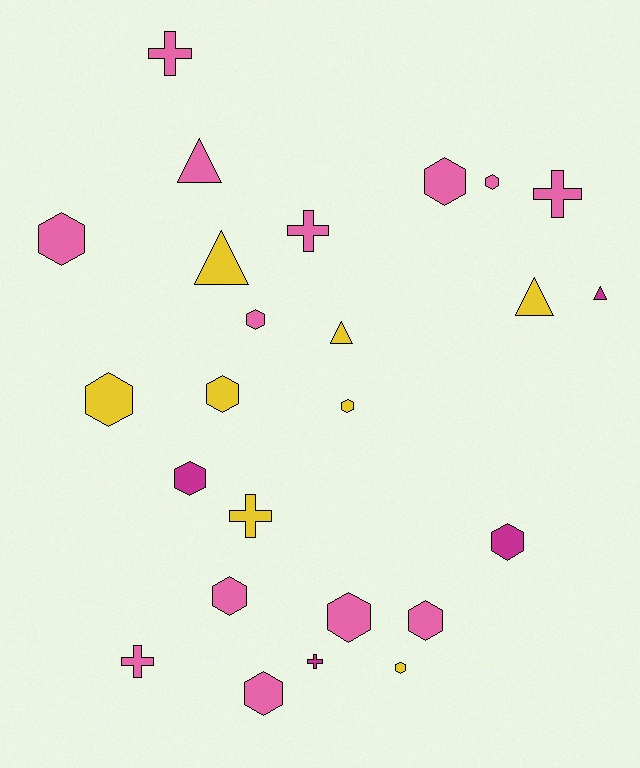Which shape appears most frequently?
Hexagon, with 14 objects.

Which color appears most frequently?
Pink, with 13 objects.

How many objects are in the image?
There are 25 objects.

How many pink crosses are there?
There are 4 pink crosses.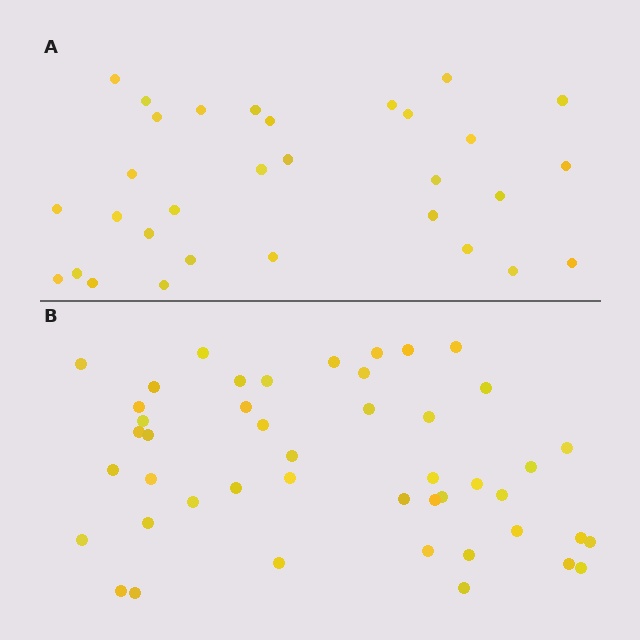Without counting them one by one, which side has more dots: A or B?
Region B (the bottom region) has more dots.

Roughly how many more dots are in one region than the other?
Region B has approximately 15 more dots than region A.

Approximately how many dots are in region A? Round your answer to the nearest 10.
About 30 dots. (The exact count is 31, which rounds to 30.)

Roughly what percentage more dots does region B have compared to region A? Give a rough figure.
About 50% more.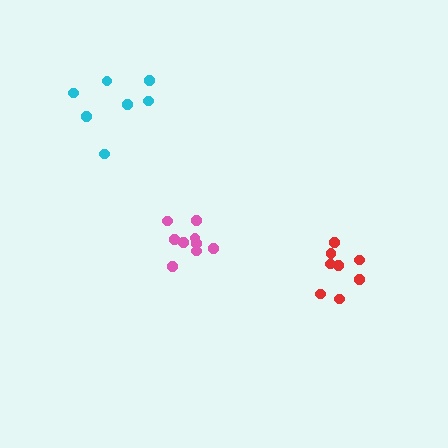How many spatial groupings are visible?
There are 3 spatial groupings.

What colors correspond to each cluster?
The clusters are colored: pink, red, cyan.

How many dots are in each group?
Group 1: 9 dots, Group 2: 8 dots, Group 3: 7 dots (24 total).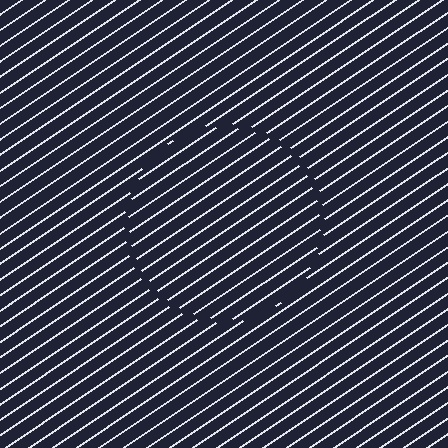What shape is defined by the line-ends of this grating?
An illusory circle. The interior of the shape contains the same grating, shifted by half a period — the contour is defined by the phase discontinuity where line-ends from the inner and outer gratings abut.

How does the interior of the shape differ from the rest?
The interior of the shape contains the same grating, shifted by half a period — the contour is defined by the phase discontinuity where line-ends from the inner and outer gratings abut.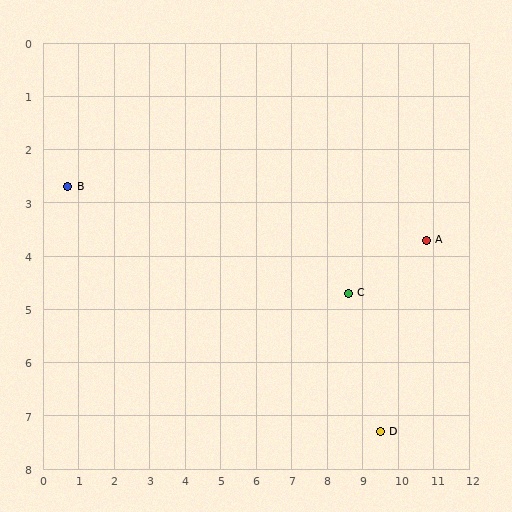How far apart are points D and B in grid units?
Points D and B are about 9.9 grid units apart.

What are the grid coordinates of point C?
Point C is at approximately (8.6, 4.7).